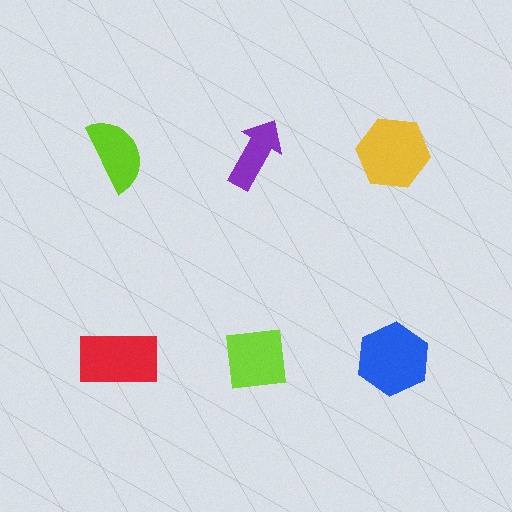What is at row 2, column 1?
A red rectangle.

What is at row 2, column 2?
A lime square.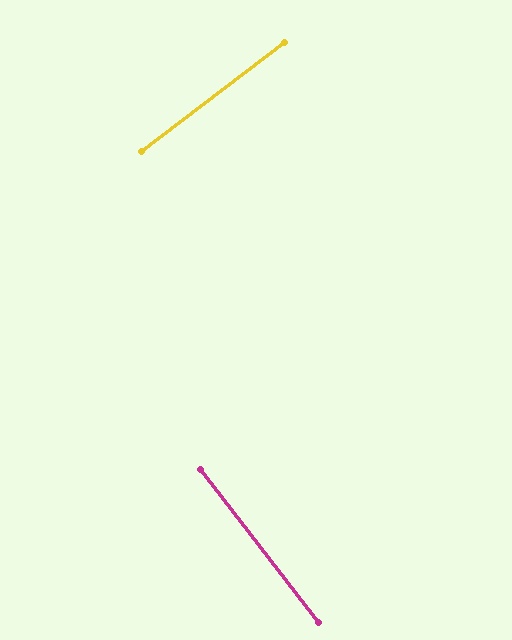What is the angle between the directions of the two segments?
Approximately 90 degrees.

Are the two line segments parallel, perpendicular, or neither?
Perpendicular — they meet at approximately 90°.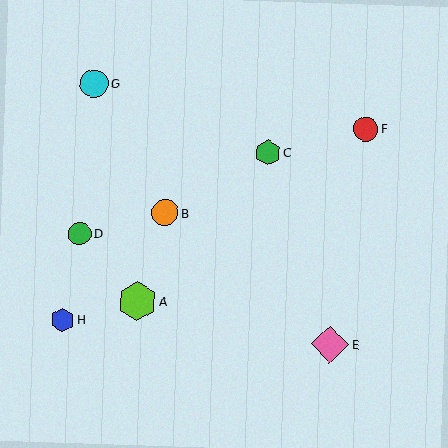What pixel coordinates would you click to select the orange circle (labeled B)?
Click at (165, 213) to select the orange circle B.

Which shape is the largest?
The lime hexagon (labeled A) is the largest.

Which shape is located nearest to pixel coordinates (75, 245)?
The green circle (labeled D) at (80, 234) is nearest to that location.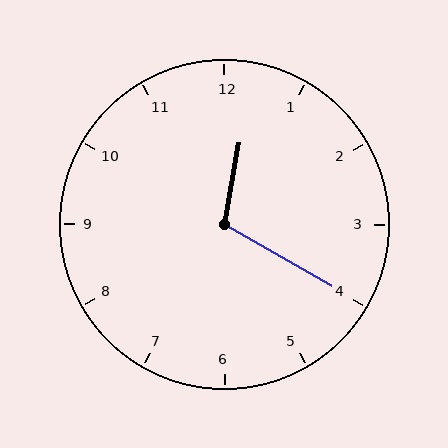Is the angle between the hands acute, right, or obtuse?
It is obtuse.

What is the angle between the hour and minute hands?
Approximately 110 degrees.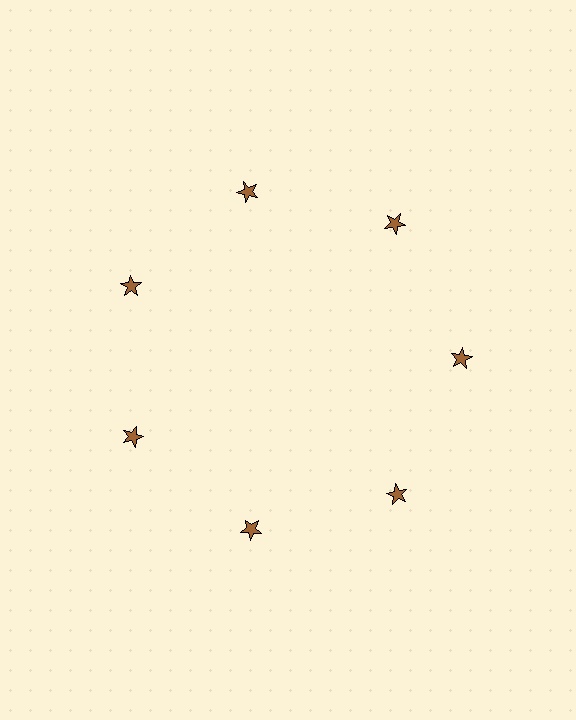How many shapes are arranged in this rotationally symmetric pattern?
There are 7 shapes, arranged in 7 groups of 1.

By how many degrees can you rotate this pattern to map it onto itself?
The pattern maps onto itself every 51 degrees of rotation.